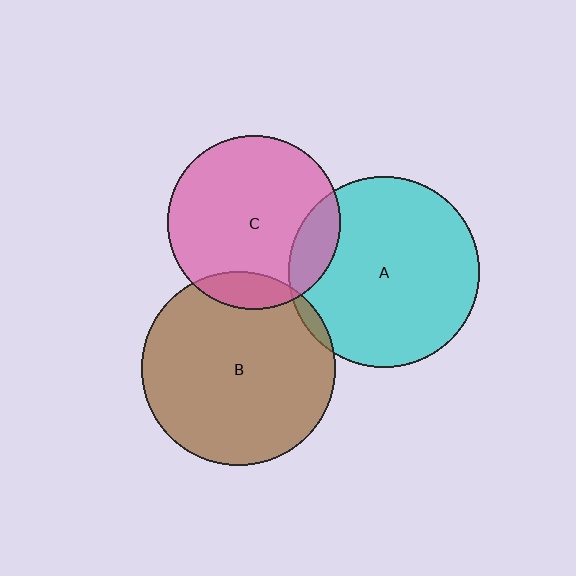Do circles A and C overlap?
Yes.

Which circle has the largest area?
Circle B (brown).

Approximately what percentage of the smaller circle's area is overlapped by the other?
Approximately 15%.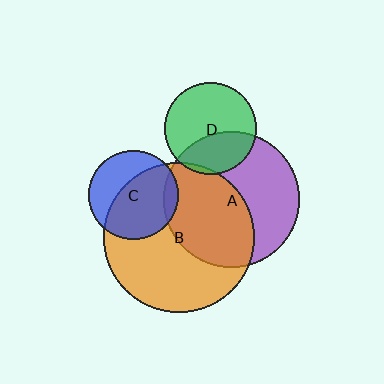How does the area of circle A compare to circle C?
Approximately 2.3 times.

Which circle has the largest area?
Circle B (orange).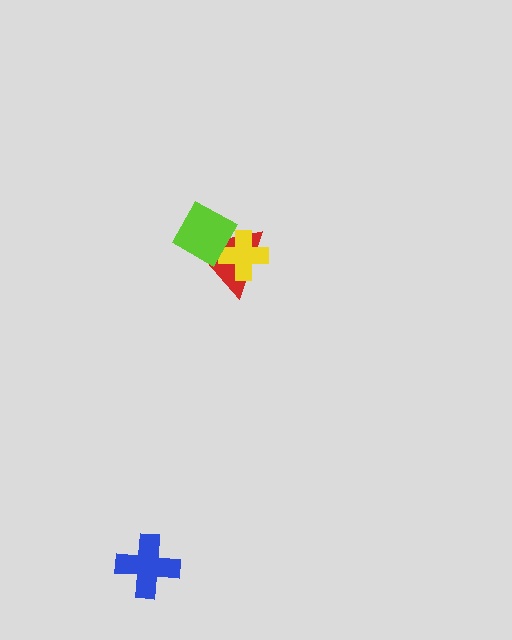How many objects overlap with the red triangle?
2 objects overlap with the red triangle.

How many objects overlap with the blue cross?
0 objects overlap with the blue cross.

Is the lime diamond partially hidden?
No, no other shape covers it.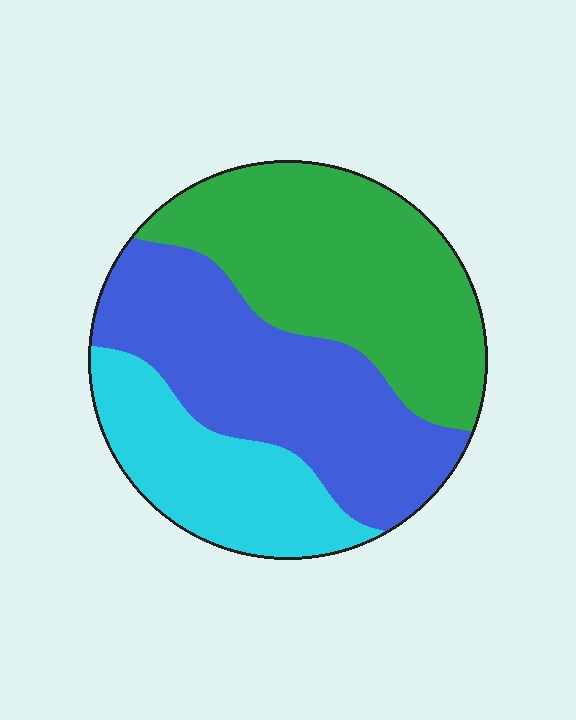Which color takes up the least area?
Cyan, at roughly 25%.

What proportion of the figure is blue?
Blue takes up between a quarter and a half of the figure.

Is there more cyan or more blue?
Blue.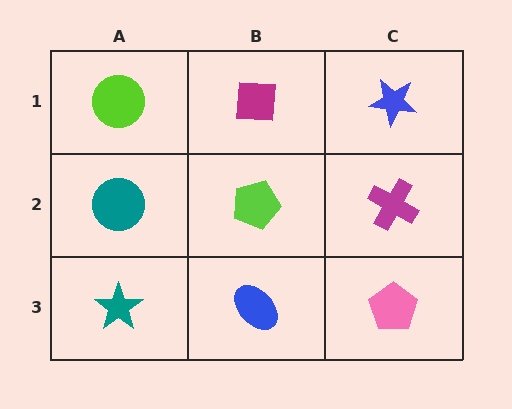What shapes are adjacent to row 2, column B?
A magenta square (row 1, column B), a blue ellipse (row 3, column B), a teal circle (row 2, column A), a magenta cross (row 2, column C).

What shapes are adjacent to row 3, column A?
A teal circle (row 2, column A), a blue ellipse (row 3, column B).